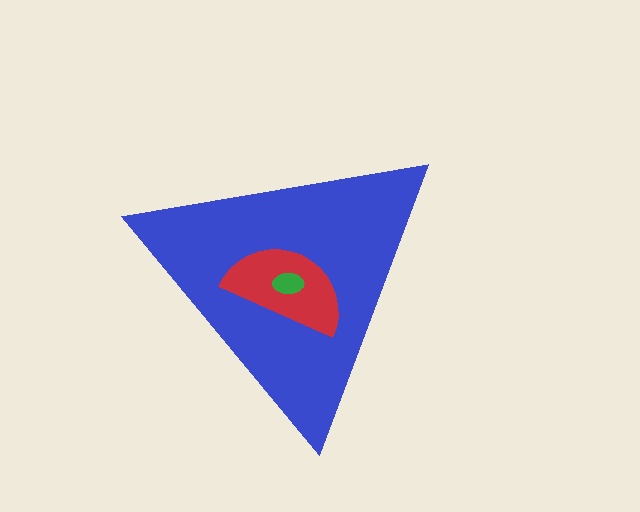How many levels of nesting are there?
3.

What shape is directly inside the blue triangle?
The red semicircle.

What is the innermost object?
The green ellipse.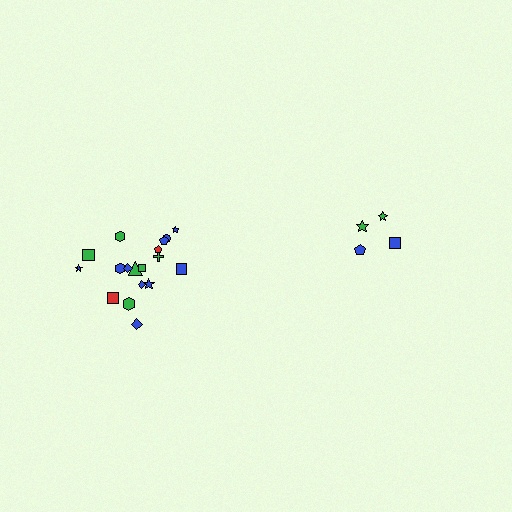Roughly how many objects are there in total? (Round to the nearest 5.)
Roughly 20 objects in total.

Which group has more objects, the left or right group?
The left group.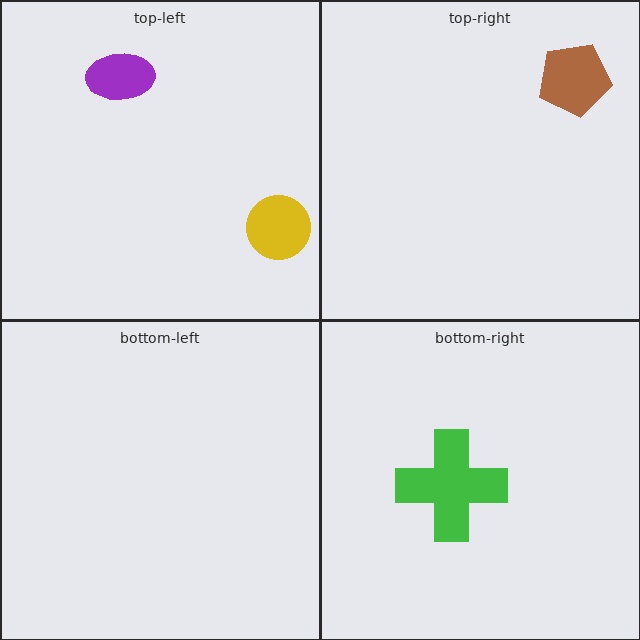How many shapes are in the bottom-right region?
1.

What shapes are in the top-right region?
The brown pentagon.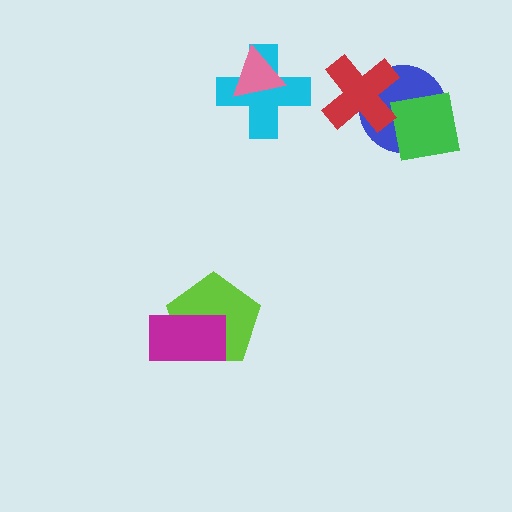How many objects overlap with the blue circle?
2 objects overlap with the blue circle.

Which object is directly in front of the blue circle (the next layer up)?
The green square is directly in front of the blue circle.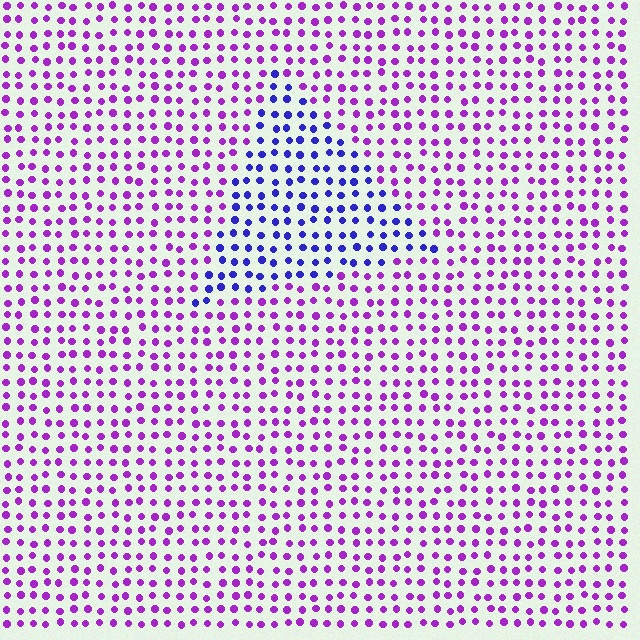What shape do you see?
I see a triangle.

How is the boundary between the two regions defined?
The boundary is defined purely by a slight shift in hue (about 45 degrees). Spacing, size, and orientation are identical on both sides.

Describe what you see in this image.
The image is filled with small purple elements in a uniform arrangement. A triangle-shaped region is visible where the elements are tinted to a slightly different hue, forming a subtle color boundary.